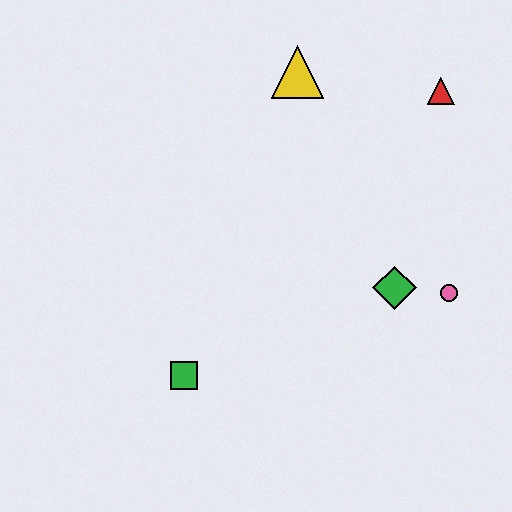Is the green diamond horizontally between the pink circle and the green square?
Yes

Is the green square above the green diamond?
No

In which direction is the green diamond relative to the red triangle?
The green diamond is below the red triangle.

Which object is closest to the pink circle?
The green diamond is closest to the pink circle.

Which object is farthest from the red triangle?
The green square is farthest from the red triangle.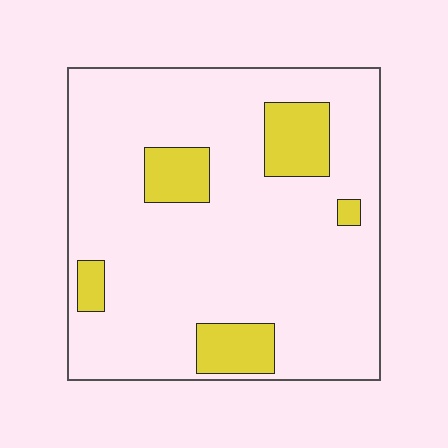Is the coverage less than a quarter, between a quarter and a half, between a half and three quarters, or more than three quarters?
Less than a quarter.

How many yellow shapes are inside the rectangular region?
5.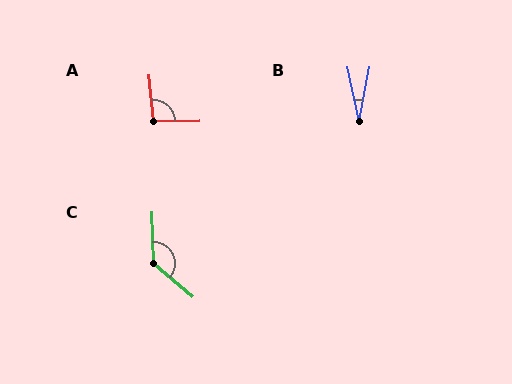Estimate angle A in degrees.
Approximately 94 degrees.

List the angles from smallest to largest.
B (23°), A (94°), C (132°).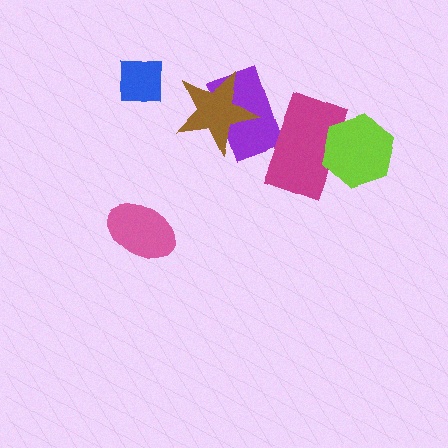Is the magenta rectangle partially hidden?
Yes, it is partially covered by another shape.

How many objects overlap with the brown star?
1 object overlaps with the brown star.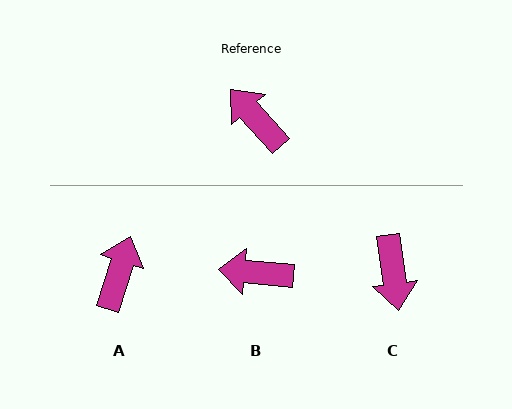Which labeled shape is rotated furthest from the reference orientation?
C, about 146 degrees away.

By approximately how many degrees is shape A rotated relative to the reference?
Approximately 59 degrees clockwise.